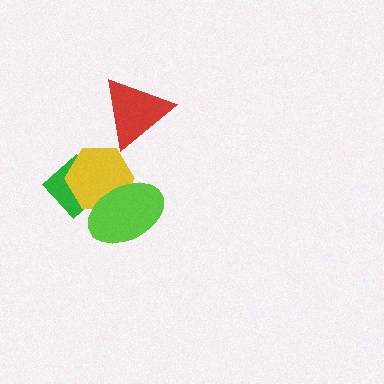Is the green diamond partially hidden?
Yes, it is partially covered by another shape.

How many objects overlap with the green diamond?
2 objects overlap with the green diamond.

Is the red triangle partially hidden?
No, no other shape covers it.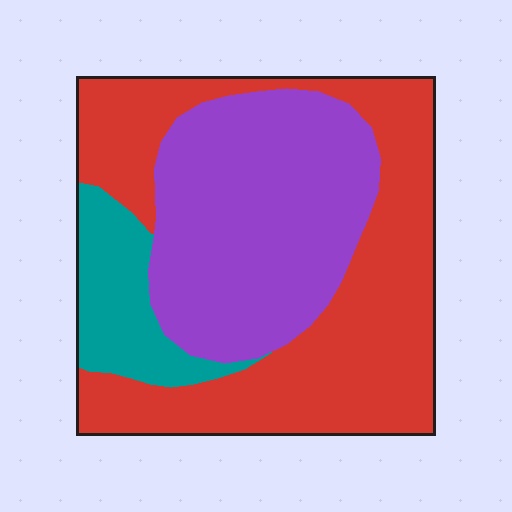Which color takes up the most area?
Red, at roughly 50%.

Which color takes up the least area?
Teal, at roughly 10%.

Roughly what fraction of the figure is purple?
Purple covers roughly 40% of the figure.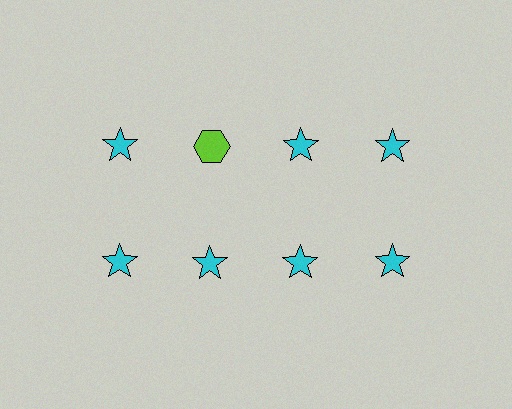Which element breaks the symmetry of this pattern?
The lime hexagon in the top row, second from left column breaks the symmetry. All other shapes are cyan stars.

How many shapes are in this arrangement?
There are 8 shapes arranged in a grid pattern.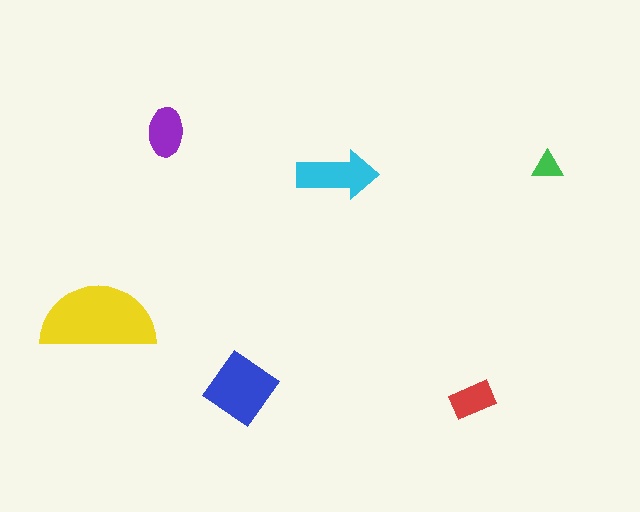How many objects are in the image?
There are 6 objects in the image.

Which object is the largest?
The yellow semicircle.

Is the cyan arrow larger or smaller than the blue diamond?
Smaller.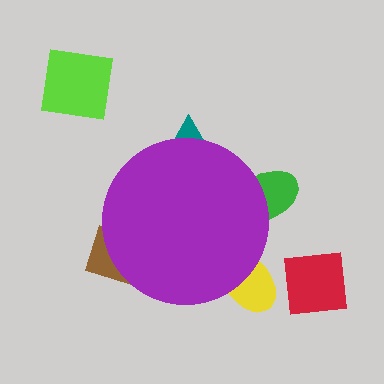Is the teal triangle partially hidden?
Yes, the teal triangle is partially hidden behind the purple circle.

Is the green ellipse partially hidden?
Yes, the green ellipse is partially hidden behind the purple circle.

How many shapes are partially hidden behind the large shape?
4 shapes are partially hidden.